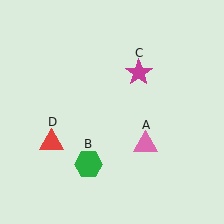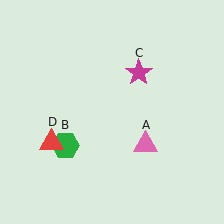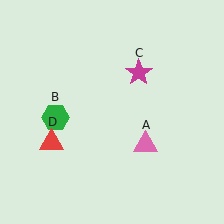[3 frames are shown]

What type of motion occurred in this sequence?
The green hexagon (object B) rotated clockwise around the center of the scene.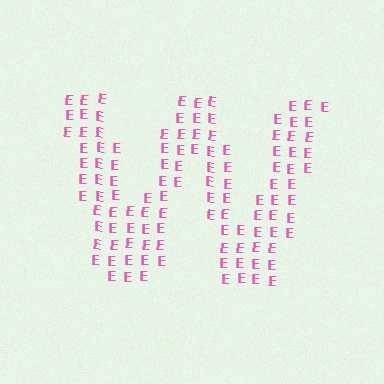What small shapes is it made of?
It is made of small letter E's.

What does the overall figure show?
The overall figure shows the letter W.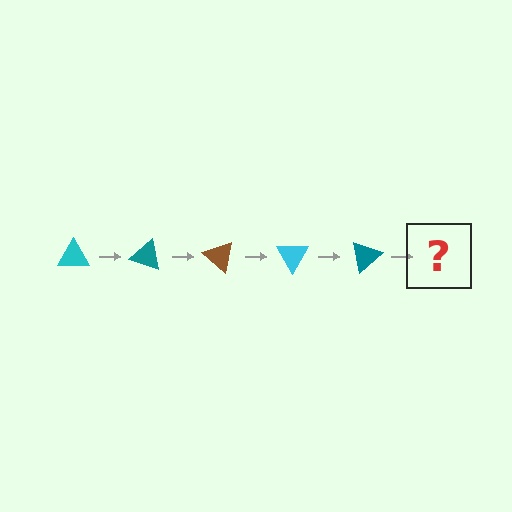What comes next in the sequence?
The next element should be a brown triangle, rotated 100 degrees from the start.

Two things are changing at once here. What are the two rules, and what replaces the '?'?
The two rules are that it rotates 20 degrees each step and the color cycles through cyan, teal, and brown. The '?' should be a brown triangle, rotated 100 degrees from the start.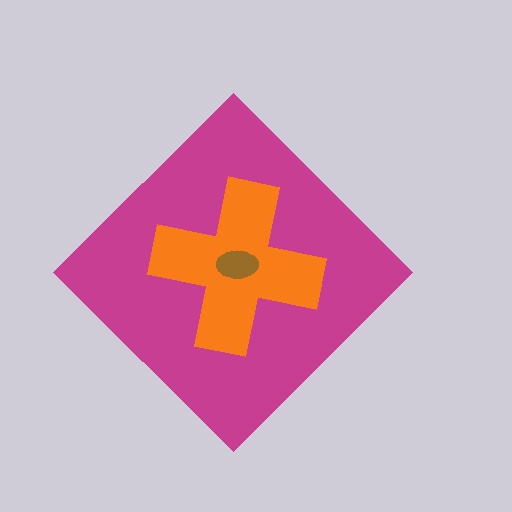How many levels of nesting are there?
3.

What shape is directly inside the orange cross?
The brown ellipse.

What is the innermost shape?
The brown ellipse.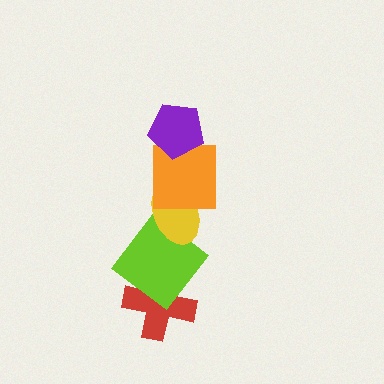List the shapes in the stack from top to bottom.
From top to bottom: the purple pentagon, the orange square, the yellow ellipse, the lime diamond, the red cross.